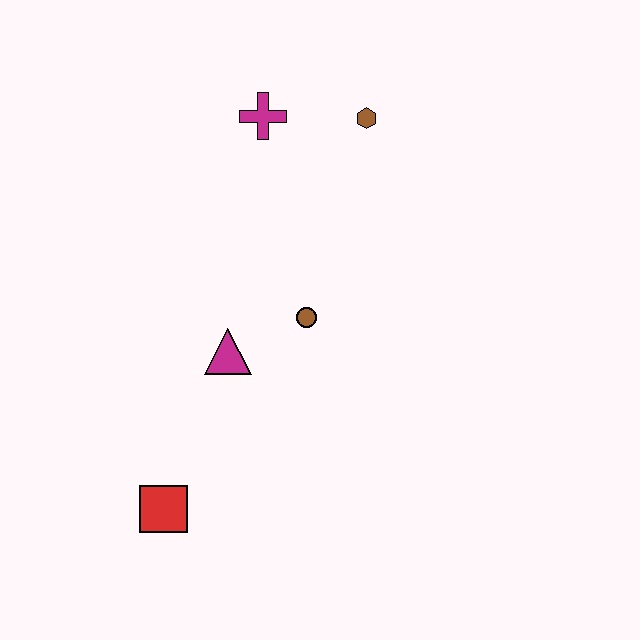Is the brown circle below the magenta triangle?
No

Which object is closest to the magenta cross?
The brown hexagon is closest to the magenta cross.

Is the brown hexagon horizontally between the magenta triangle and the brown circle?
No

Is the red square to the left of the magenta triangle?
Yes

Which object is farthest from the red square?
The brown hexagon is farthest from the red square.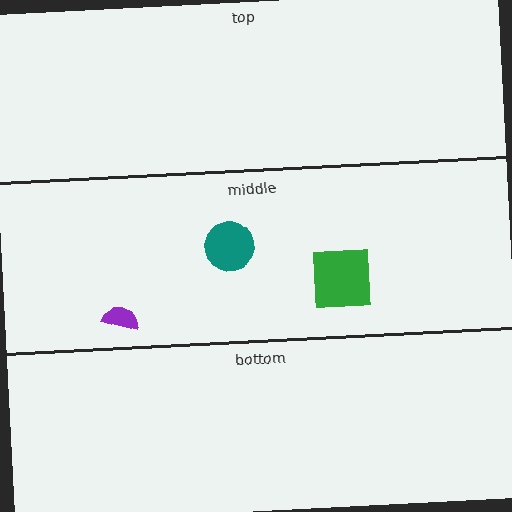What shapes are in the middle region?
The purple semicircle, the teal circle, the green square.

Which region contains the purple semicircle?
The middle region.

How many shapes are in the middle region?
3.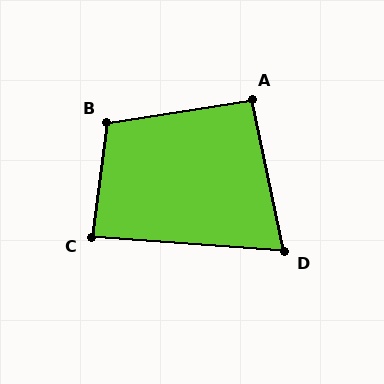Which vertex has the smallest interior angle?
D, at approximately 74 degrees.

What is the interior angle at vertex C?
Approximately 87 degrees (approximately right).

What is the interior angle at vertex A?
Approximately 93 degrees (approximately right).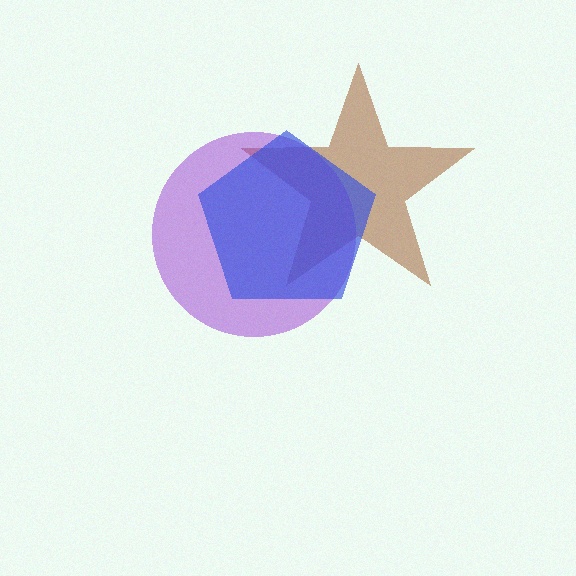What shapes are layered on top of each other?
The layered shapes are: a brown star, a purple circle, a blue pentagon.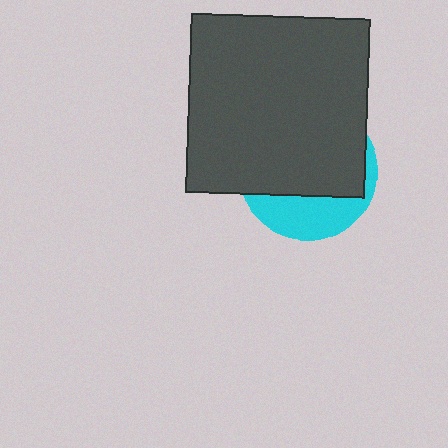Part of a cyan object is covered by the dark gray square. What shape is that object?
It is a circle.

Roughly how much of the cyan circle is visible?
A small part of it is visible (roughly 31%).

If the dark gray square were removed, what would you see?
You would see the complete cyan circle.